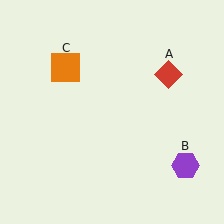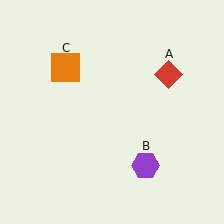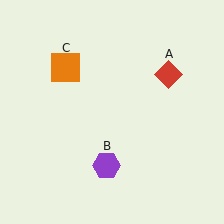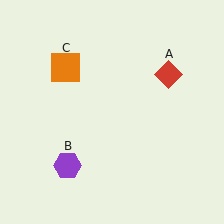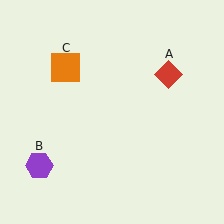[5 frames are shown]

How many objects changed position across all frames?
1 object changed position: purple hexagon (object B).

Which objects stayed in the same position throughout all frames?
Red diamond (object A) and orange square (object C) remained stationary.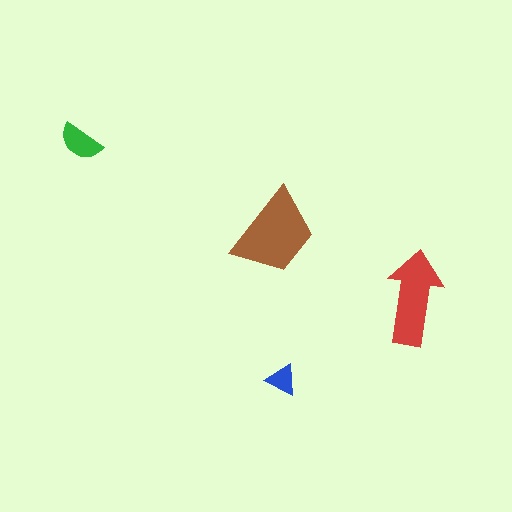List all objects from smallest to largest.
The blue triangle, the green semicircle, the red arrow, the brown trapezoid.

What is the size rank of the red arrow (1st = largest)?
2nd.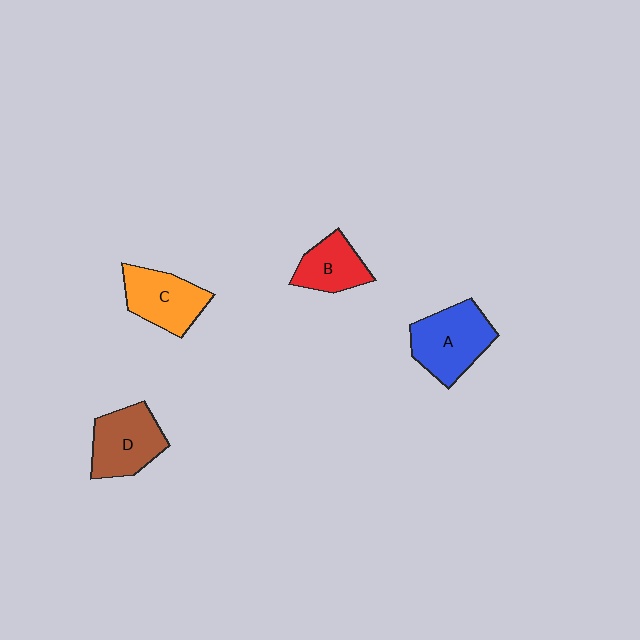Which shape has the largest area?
Shape A (blue).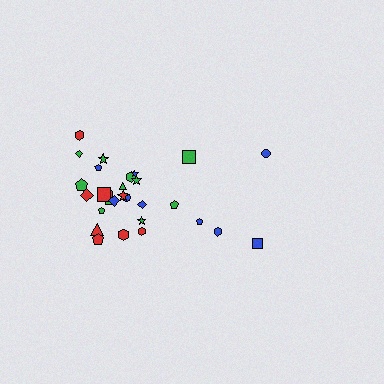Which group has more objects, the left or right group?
The left group.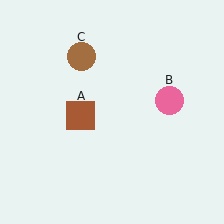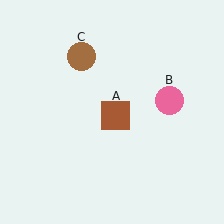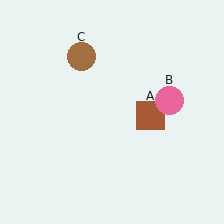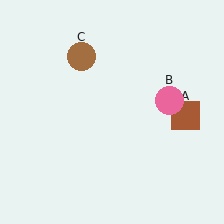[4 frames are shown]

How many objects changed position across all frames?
1 object changed position: brown square (object A).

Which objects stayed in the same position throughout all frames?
Pink circle (object B) and brown circle (object C) remained stationary.